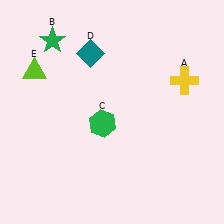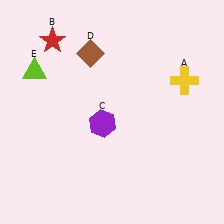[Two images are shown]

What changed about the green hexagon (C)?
In Image 1, C is green. In Image 2, it changed to purple.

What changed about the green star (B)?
In Image 1, B is green. In Image 2, it changed to red.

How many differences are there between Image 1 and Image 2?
There are 3 differences between the two images.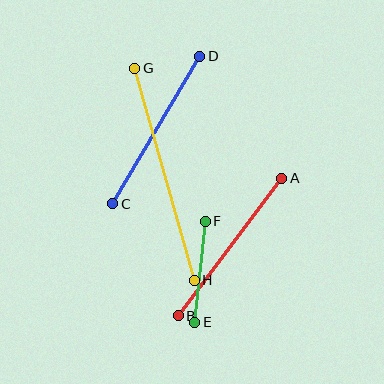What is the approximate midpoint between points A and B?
The midpoint is at approximately (230, 247) pixels.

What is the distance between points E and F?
The distance is approximately 101 pixels.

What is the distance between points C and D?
The distance is approximately 171 pixels.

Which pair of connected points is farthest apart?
Points G and H are farthest apart.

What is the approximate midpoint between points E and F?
The midpoint is at approximately (200, 272) pixels.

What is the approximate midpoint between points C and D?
The midpoint is at approximately (156, 130) pixels.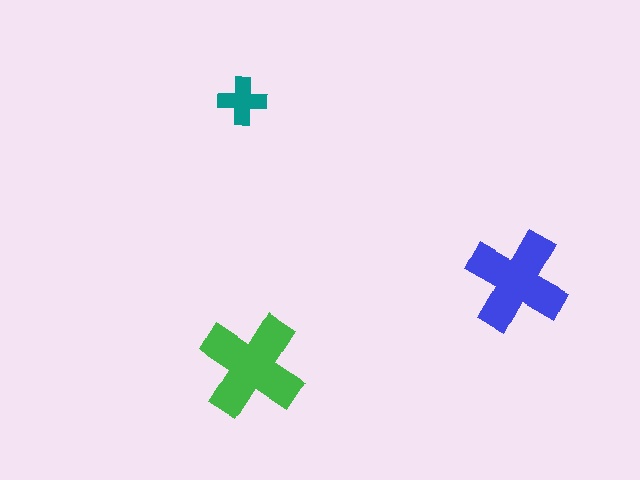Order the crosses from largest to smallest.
the green one, the blue one, the teal one.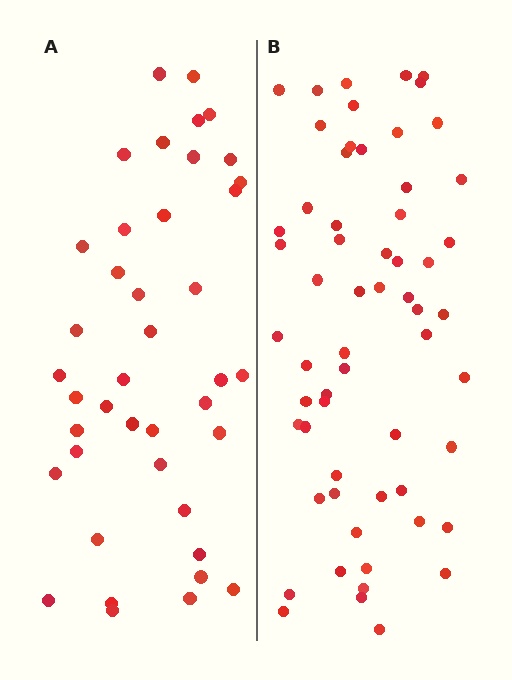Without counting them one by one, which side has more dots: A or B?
Region B (the right region) has more dots.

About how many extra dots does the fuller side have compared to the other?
Region B has approximately 20 more dots than region A.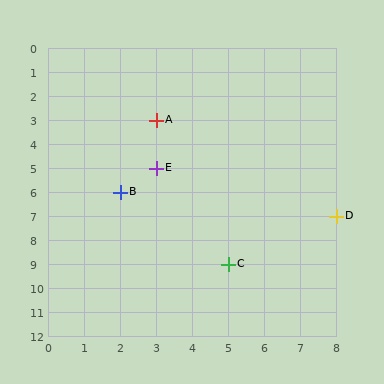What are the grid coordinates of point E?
Point E is at grid coordinates (3, 5).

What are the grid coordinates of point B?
Point B is at grid coordinates (2, 6).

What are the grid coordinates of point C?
Point C is at grid coordinates (5, 9).